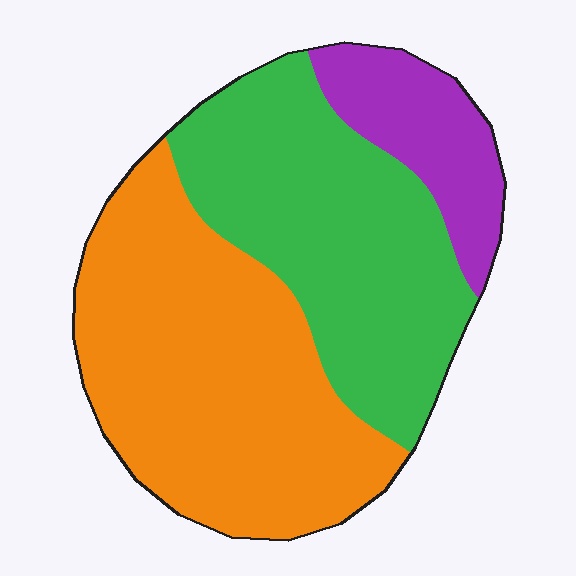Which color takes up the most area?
Orange, at roughly 45%.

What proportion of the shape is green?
Green takes up between a quarter and a half of the shape.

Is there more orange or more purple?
Orange.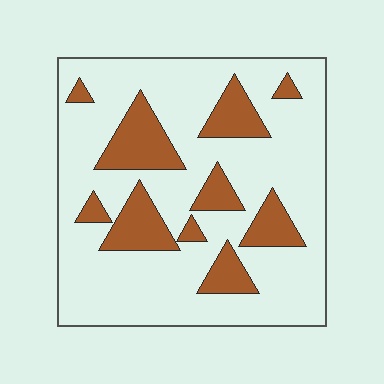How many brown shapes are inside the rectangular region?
10.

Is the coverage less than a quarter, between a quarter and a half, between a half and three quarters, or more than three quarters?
Less than a quarter.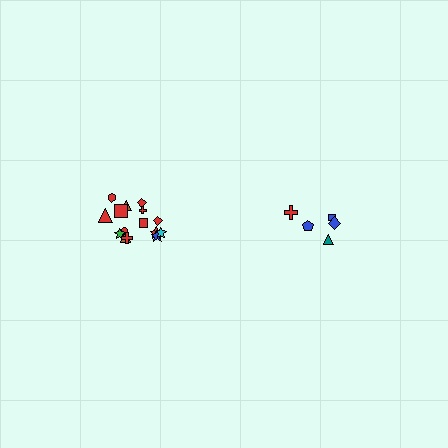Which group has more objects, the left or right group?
The left group.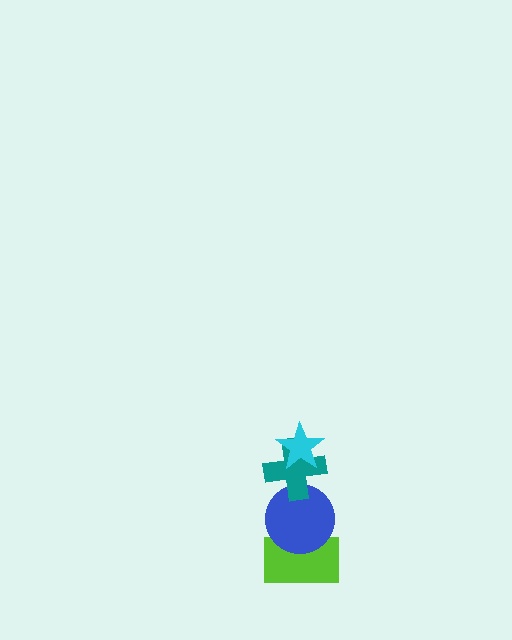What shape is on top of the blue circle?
The teal cross is on top of the blue circle.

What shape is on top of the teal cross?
The cyan star is on top of the teal cross.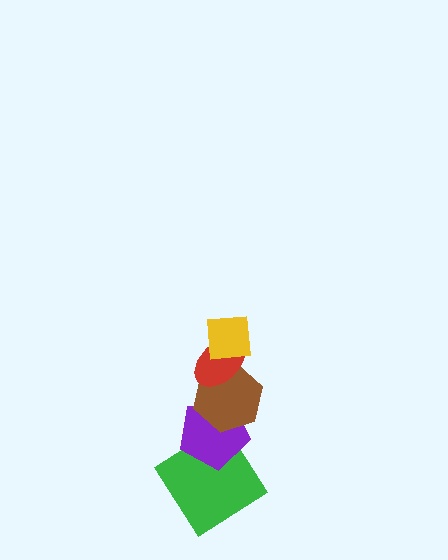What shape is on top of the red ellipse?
The yellow square is on top of the red ellipse.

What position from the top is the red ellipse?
The red ellipse is 2nd from the top.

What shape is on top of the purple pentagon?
The brown hexagon is on top of the purple pentagon.